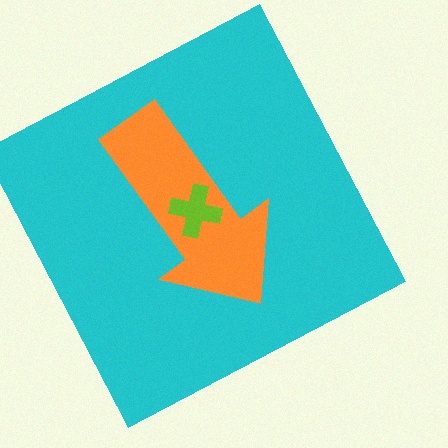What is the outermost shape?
The cyan square.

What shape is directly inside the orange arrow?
The lime cross.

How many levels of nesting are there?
3.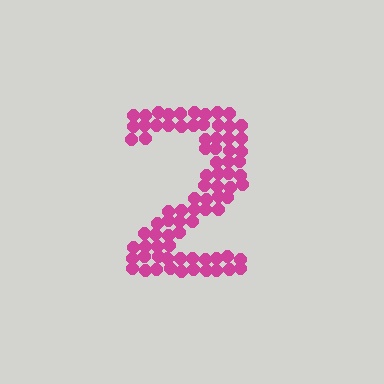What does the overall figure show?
The overall figure shows the digit 2.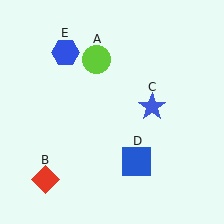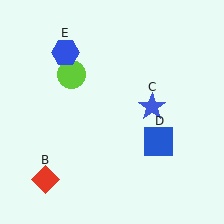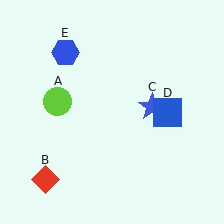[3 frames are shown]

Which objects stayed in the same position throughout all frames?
Red diamond (object B) and blue star (object C) and blue hexagon (object E) remained stationary.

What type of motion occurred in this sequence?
The lime circle (object A), blue square (object D) rotated counterclockwise around the center of the scene.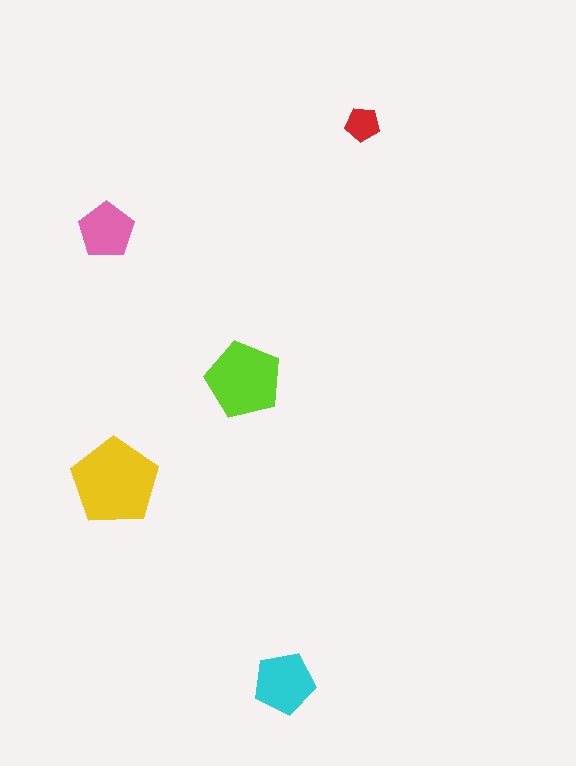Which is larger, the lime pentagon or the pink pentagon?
The lime one.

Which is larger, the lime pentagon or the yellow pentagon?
The yellow one.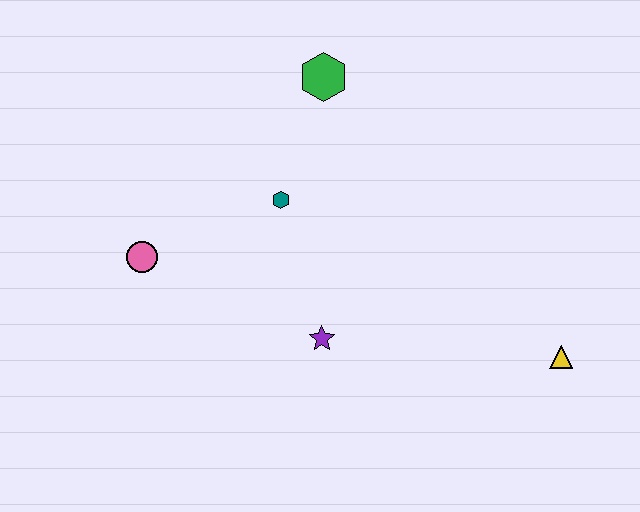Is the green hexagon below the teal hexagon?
No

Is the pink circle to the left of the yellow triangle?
Yes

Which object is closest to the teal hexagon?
The green hexagon is closest to the teal hexagon.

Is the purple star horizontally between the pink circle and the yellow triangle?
Yes